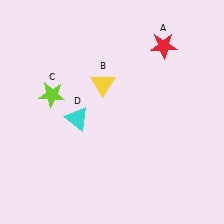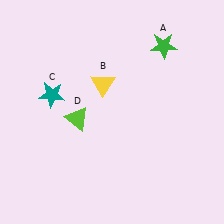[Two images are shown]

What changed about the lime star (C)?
In Image 1, C is lime. In Image 2, it changed to teal.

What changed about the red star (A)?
In Image 1, A is red. In Image 2, it changed to green.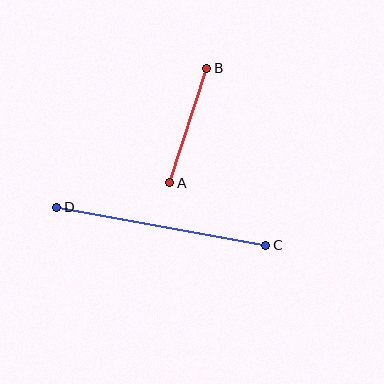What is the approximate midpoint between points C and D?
The midpoint is at approximately (161, 226) pixels.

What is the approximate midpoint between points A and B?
The midpoint is at approximately (188, 126) pixels.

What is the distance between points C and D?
The distance is approximately 213 pixels.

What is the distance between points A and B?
The distance is approximately 121 pixels.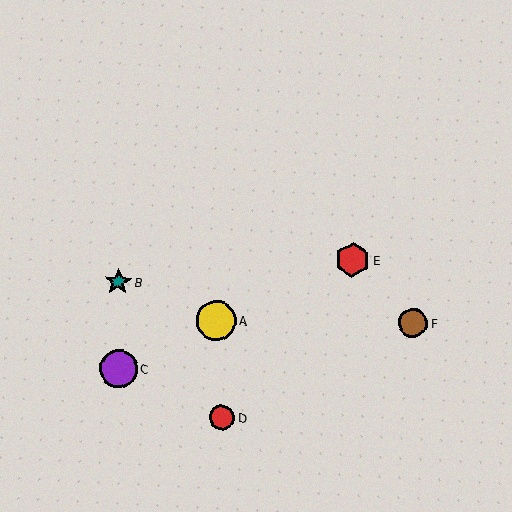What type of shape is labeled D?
Shape D is a red circle.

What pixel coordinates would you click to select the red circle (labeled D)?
Click at (222, 417) to select the red circle D.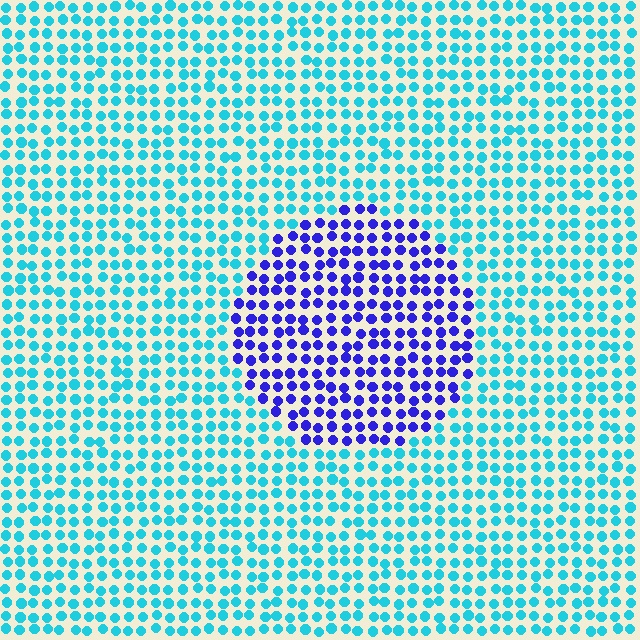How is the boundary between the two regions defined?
The boundary is defined purely by a slight shift in hue (about 59 degrees). Spacing, size, and orientation are identical on both sides.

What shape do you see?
I see a circle.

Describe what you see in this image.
The image is filled with small cyan elements in a uniform arrangement. A circle-shaped region is visible where the elements are tinted to a slightly different hue, forming a subtle color boundary.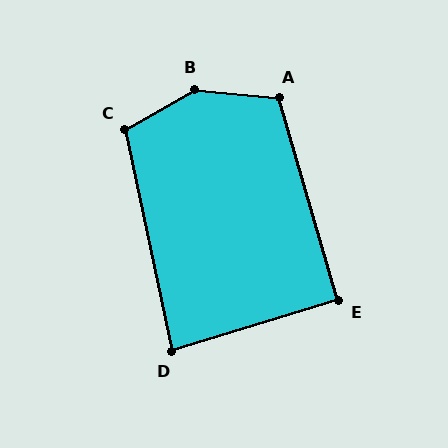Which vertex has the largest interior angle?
B, at approximately 145 degrees.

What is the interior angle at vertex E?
Approximately 91 degrees (approximately right).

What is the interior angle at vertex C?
Approximately 107 degrees (obtuse).